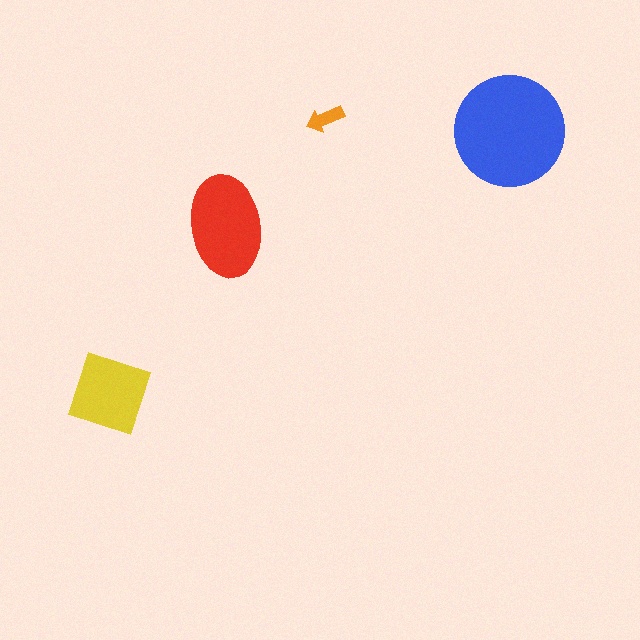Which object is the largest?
The blue circle.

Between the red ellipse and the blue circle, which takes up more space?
The blue circle.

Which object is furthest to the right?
The blue circle is rightmost.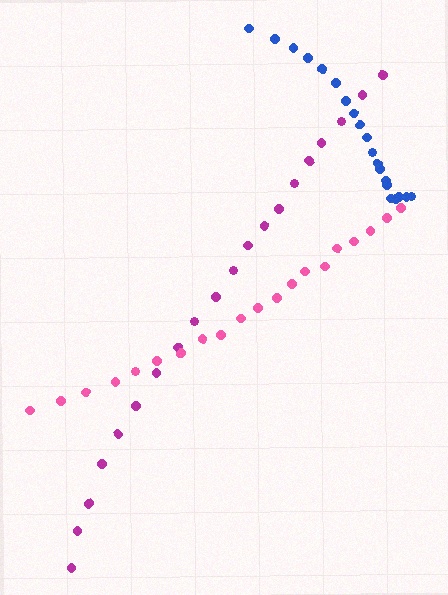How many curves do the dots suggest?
There are 3 distinct paths.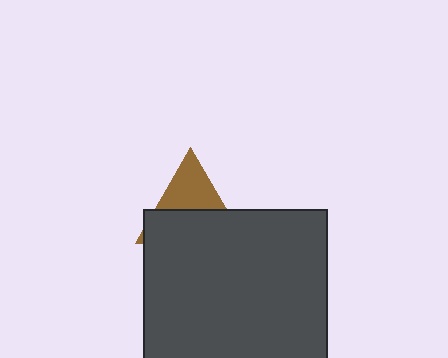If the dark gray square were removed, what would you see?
You would see the complete brown triangle.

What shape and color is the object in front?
The object in front is a dark gray square.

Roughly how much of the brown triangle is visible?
A small part of it is visible (roughly 43%).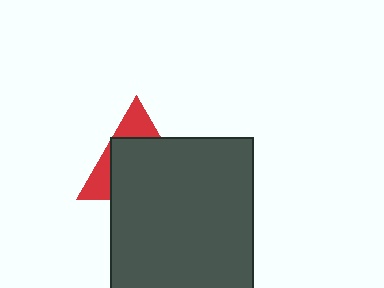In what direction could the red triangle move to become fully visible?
The red triangle could move up. That would shift it out from behind the dark gray rectangle entirely.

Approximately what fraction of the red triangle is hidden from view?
Roughly 68% of the red triangle is hidden behind the dark gray rectangle.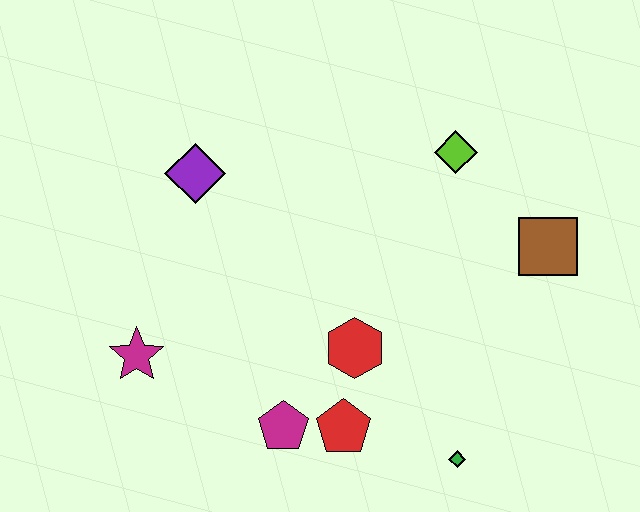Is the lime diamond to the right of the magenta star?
Yes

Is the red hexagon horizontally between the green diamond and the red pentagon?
Yes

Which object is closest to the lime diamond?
The brown square is closest to the lime diamond.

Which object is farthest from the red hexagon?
The purple diamond is farthest from the red hexagon.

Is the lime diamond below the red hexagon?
No